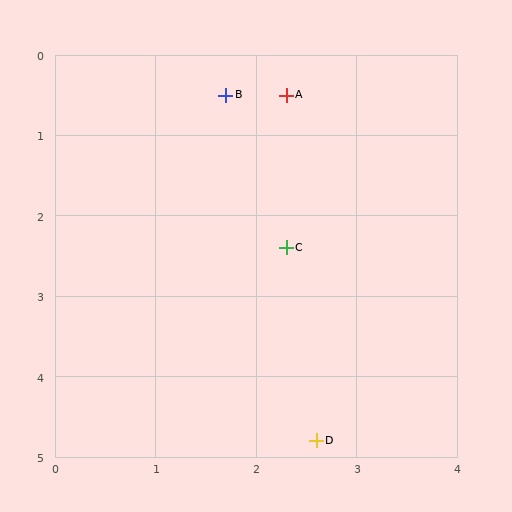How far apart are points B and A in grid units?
Points B and A are about 0.6 grid units apart.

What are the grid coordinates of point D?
Point D is at approximately (2.6, 4.8).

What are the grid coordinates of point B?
Point B is at approximately (1.7, 0.5).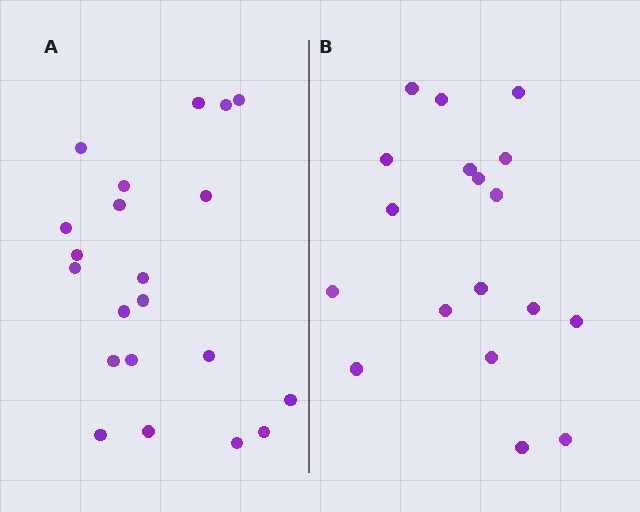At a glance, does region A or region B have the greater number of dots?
Region A (the left region) has more dots.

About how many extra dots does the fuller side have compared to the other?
Region A has just a few more — roughly 2 or 3 more dots than region B.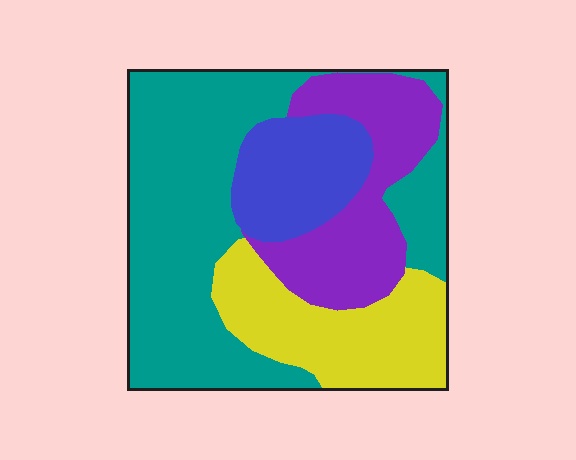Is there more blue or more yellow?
Yellow.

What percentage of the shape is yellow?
Yellow takes up about one fifth (1/5) of the shape.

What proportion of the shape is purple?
Purple takes up about one fifth (1/5) of the shape.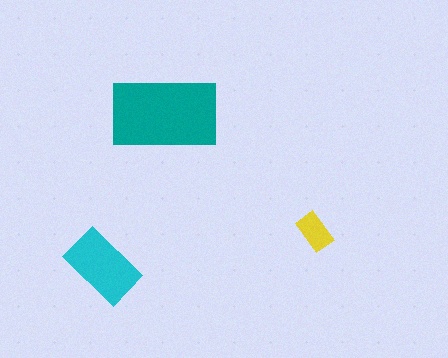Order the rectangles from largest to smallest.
the teal one, the cyan one, the yellow one.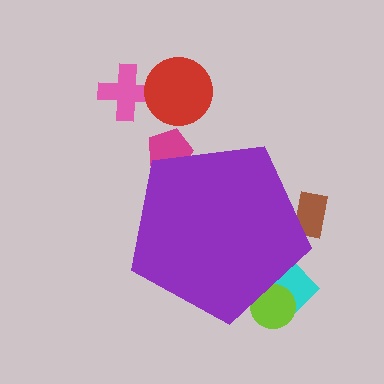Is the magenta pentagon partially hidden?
Yes, the magenta pentagon is partially hidden behind the purple pentagon.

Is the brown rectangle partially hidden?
Yes, the brown rectangle is partially hidden behind the purple pentagon.